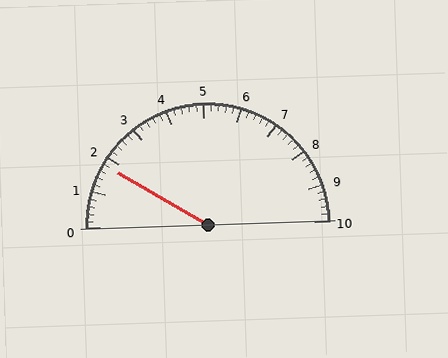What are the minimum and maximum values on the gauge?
The gauge ranges from 0 to 10.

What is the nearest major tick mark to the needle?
The nearest major tick mark is 2.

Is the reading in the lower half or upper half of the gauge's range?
The reading is in the lower half of the range (0 to 10).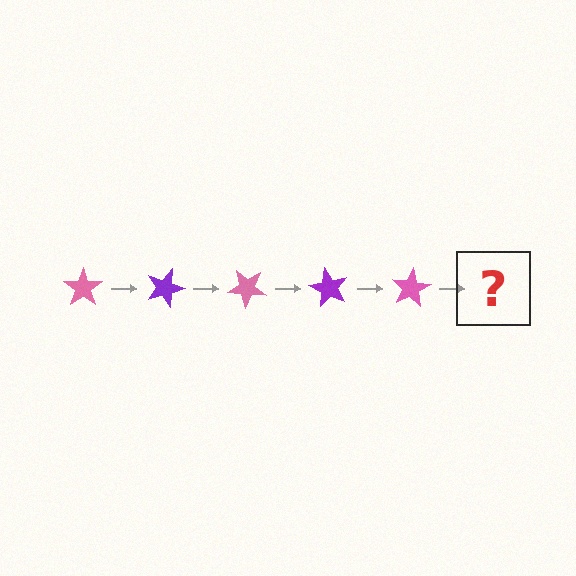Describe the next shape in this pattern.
It should be a purple star, rotated 100 degrees from the start.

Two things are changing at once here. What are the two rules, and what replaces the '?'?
The two rules are that it rotates 20 degrees each step and the color cycles through pink and purple. The '?' should be a purple star, rotated 100 degrees from the start.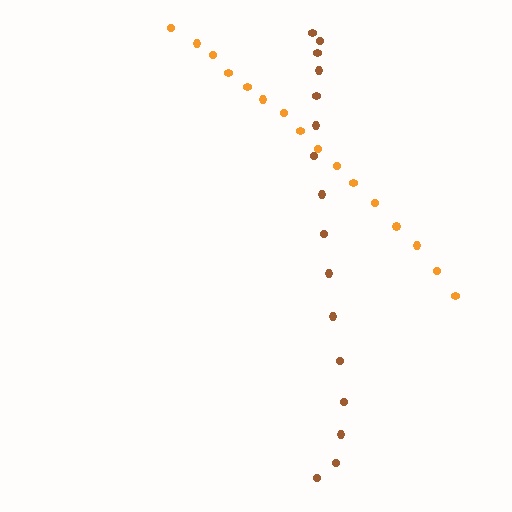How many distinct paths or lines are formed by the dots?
There are 2 distinct paths.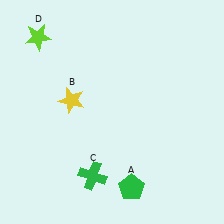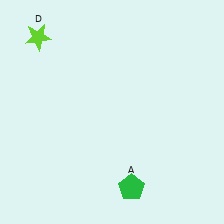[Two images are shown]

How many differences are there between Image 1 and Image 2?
There are 2 differences between the two images.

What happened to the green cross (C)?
The green cross (C) was removed in Image 2. It was in the bottom-left area of Image 1.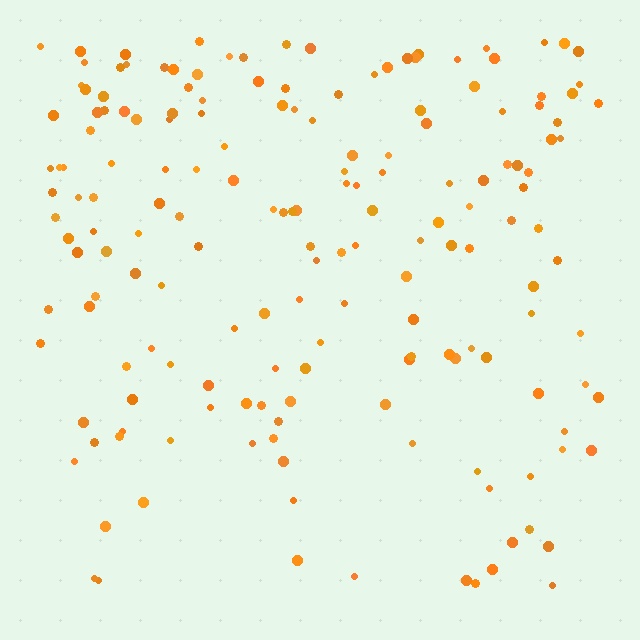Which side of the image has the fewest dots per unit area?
The bottom.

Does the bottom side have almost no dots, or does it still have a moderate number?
Still a moderate number, just noticeably fewer than the top.